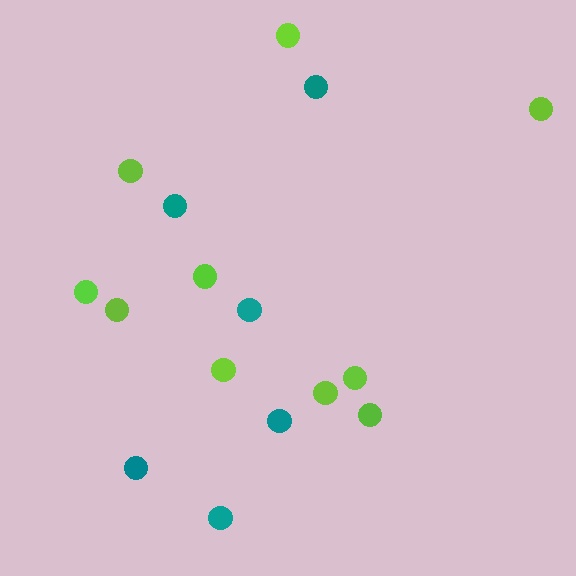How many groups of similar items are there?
There are 2 groups: one group of lime circles (10) and one group of teal circles (6).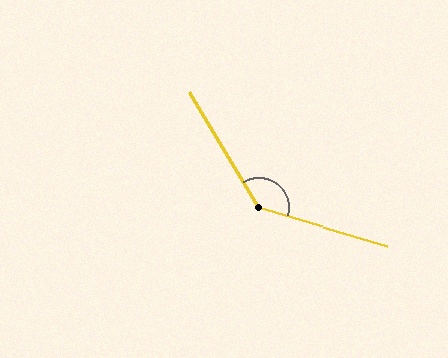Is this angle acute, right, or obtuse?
It is obtuse.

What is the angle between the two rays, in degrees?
Approximately 137 degrees.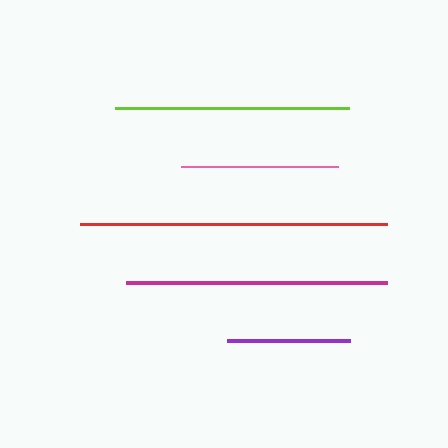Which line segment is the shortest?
The purple line is the shortest at approximately 123 pixels.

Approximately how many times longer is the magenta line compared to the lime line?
The magenta line is approximately 1.1 times the length of the lime line.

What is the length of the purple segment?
The purple segment is approximately 123 pixels long.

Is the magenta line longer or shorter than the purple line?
The magenta line is longer than the purple line.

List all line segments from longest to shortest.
From longest to shortest: red, magenta, lime, pink, purple.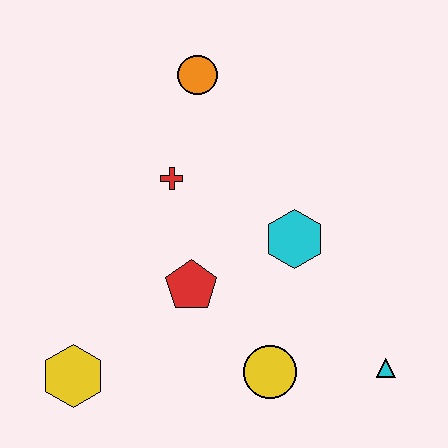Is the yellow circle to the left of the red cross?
No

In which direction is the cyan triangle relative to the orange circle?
The cyan triangle is below the orange circle.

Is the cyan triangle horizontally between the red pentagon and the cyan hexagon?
No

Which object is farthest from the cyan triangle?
The orange circle is farthest from the cyan triangle.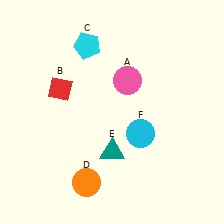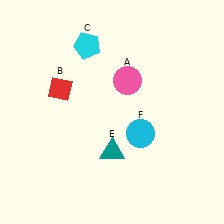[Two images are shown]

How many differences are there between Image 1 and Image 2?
There is 1 difference between the two images.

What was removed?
The orange circle (D) was removed in Image 2.